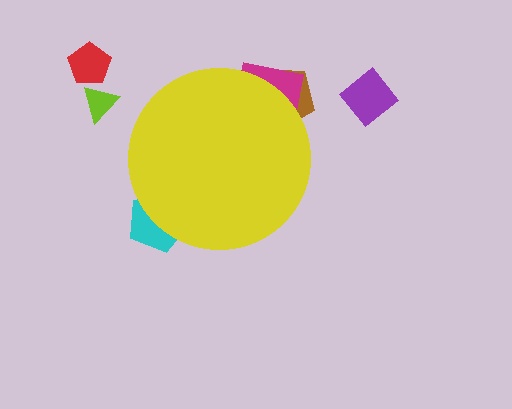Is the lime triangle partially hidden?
No, the lime triangle is fully visible.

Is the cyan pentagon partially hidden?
Yes, the cyan pentagon is partially hidden behind the yellow circle.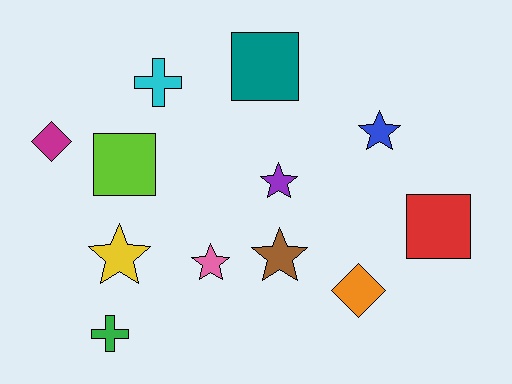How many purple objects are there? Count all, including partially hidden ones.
There is 1 purple object.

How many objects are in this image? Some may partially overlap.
There are 12 objects.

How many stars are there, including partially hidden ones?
There are 5 stars.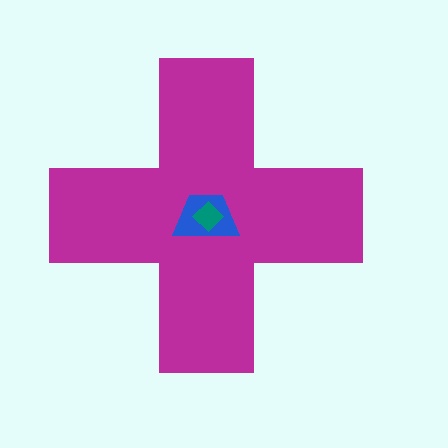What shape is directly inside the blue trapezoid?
The teal diamond.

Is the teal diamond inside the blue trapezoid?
Yes.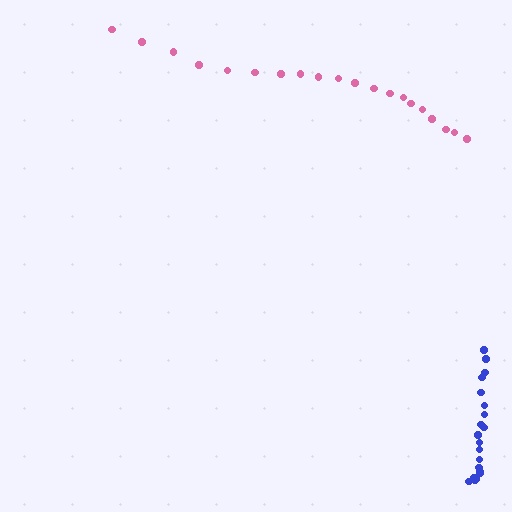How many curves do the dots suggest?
There are 2 distinct paths.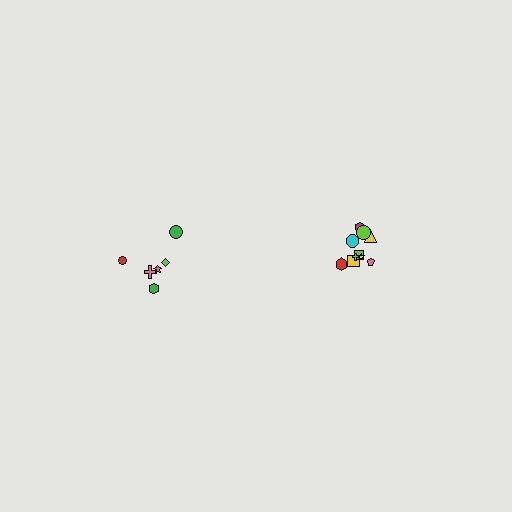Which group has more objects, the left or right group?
The right group.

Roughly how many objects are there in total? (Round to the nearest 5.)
Roughly 15 objects in total.